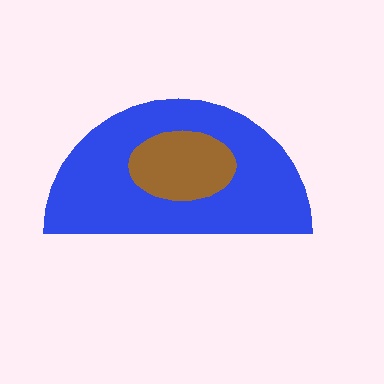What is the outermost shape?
The blue semicircle.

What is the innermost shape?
The brown ellipse.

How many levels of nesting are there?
2.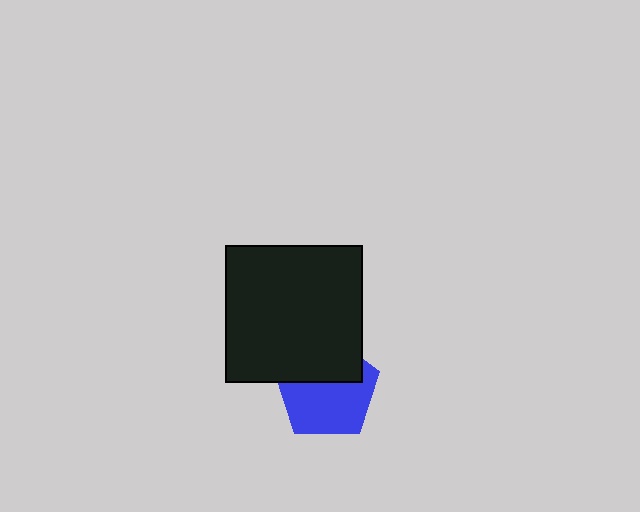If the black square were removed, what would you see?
You would see the complete blue pentagon.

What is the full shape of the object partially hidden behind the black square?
The partially hidden object is a blue pentagon.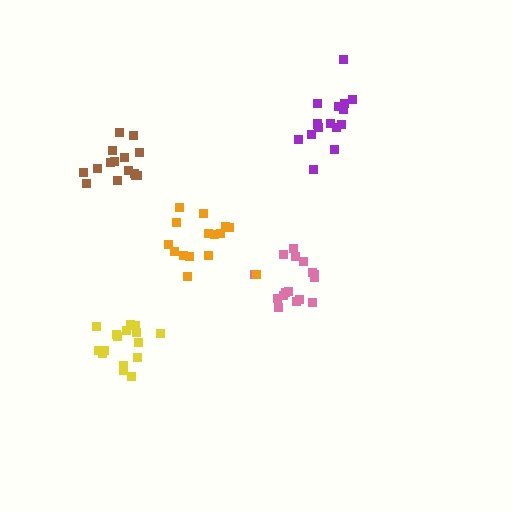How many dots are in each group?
Group 1: 16 dots, Group 2: 15 dots, Group 3: 16 dots, Group 4: 16 dots, Group 5: 15 dots (78 total).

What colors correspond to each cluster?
The clusters are colored: purple, brown, yellow, pink, orange.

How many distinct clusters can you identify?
There are 5 distinct clusters.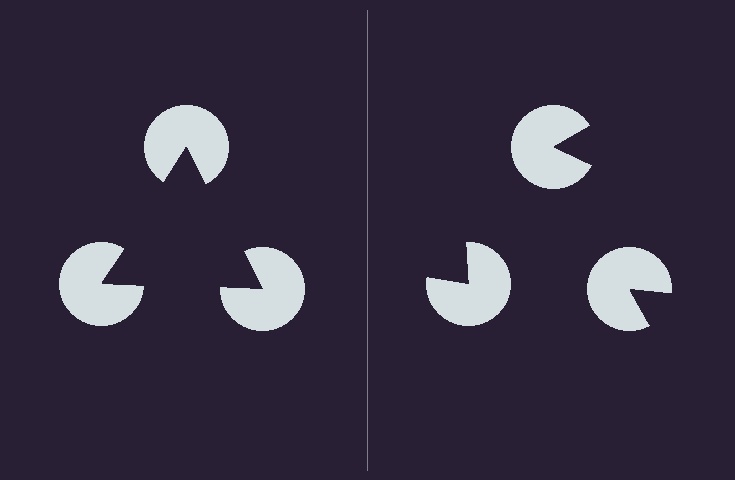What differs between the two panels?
The pac-man discs are positioned identically on both sides; only the wedge orientations differ. On the left they align to a triangle; on the right they are misaligned.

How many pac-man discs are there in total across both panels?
6 — 3 on each side.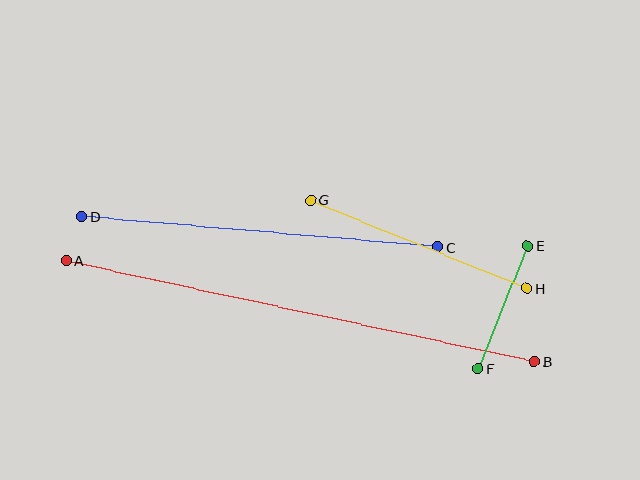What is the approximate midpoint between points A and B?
The midpoint is at approximately (300, 311) pixels.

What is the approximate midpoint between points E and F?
The midpoint is at approximately (503, 307) pixels.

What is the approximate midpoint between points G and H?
The midpoint is at approximately (419, 244) pixels.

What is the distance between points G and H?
The distance is approximately 234 pixels.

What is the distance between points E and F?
The distance is approximately 132 pixels.